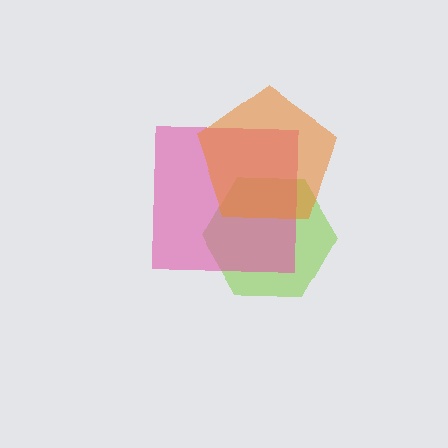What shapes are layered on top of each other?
The layered shapes are: a lime hexagon, a pink square, an orange pentagon.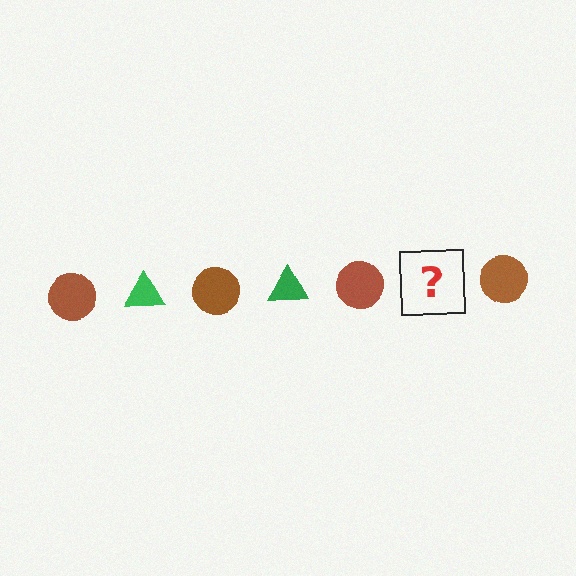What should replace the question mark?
The question mark should be replaced with a green triangle.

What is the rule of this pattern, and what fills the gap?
The rule is that the pattern alternates between brown circle and green triangle. The gap should be filled with a green triangle.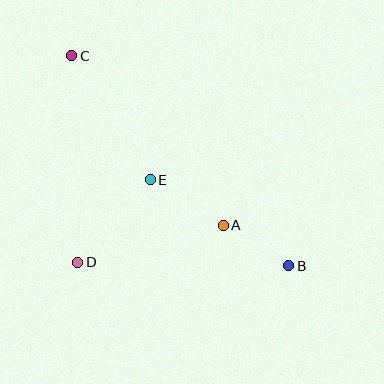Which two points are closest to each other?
Points A and B are closest to each other.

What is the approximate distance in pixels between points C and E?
The distance between C and E is approximately 147 pixels.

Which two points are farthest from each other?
Points B and C are farthest from each other.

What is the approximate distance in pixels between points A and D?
The distance between A and D is approximately 150 pixels.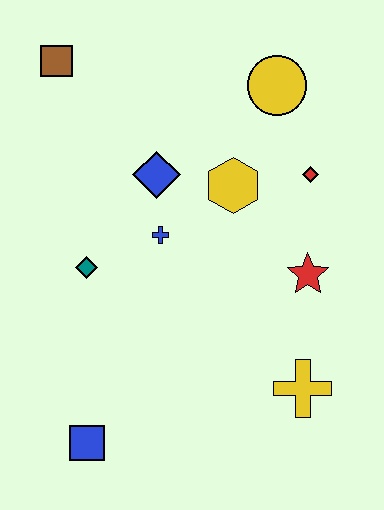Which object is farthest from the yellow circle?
The blue square is farthest from the yellow circle.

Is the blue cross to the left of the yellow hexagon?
Yes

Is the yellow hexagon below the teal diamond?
No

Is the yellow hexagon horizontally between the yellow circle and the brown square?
Yes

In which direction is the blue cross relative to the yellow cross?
The blue cross is above the yellow cross.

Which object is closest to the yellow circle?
The red diamond is closest to the yellow circle.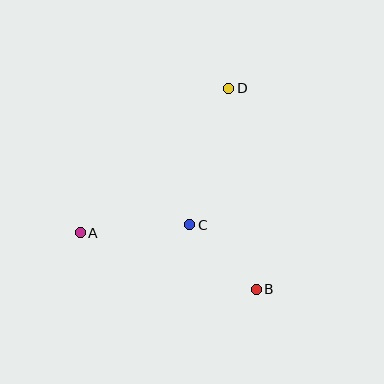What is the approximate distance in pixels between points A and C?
The distance between A and C is approximately 110 pixels.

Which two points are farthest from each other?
Points A and D are farthest from each other.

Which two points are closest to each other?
Points B and C are closest to each other.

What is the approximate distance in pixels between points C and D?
The distance between C and D is approximately 142 pixels.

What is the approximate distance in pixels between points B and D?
The distance between B and D is approximately 203 pixels.